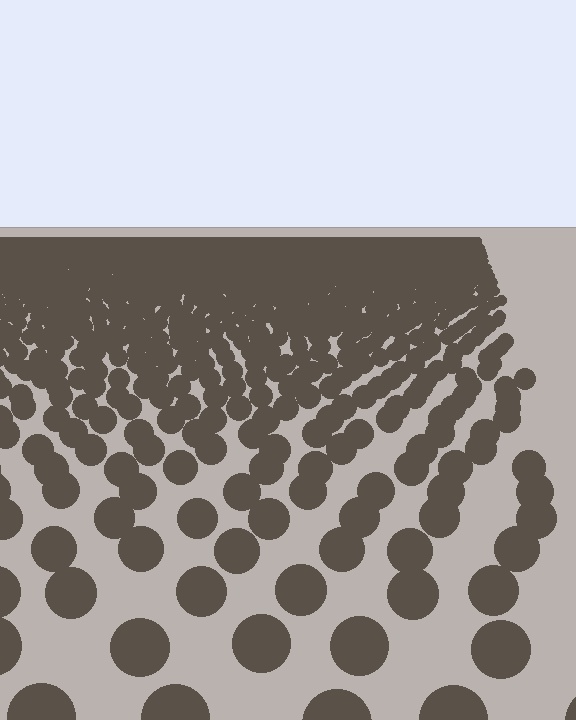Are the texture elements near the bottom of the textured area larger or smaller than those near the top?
Larger. Near the bottom, elements are closer to the viewer and appear at a bigger on-screen size.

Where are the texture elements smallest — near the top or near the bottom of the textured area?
Near the top.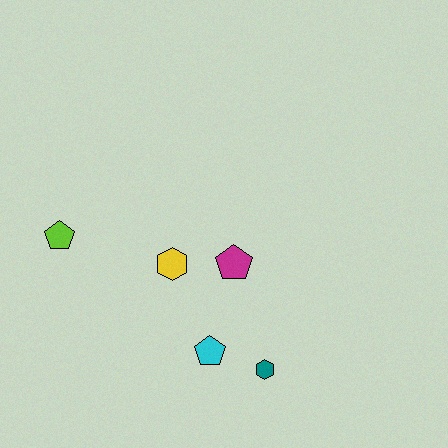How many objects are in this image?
There are 5 objects.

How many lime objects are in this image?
There is 1 lime object.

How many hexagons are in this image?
There are 2 hexagons.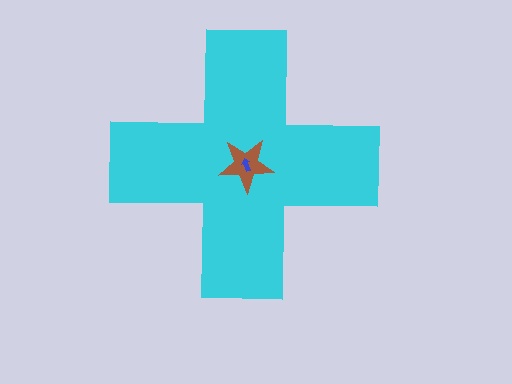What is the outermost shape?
The cyan cross.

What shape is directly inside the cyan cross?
The brown star.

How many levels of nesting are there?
3.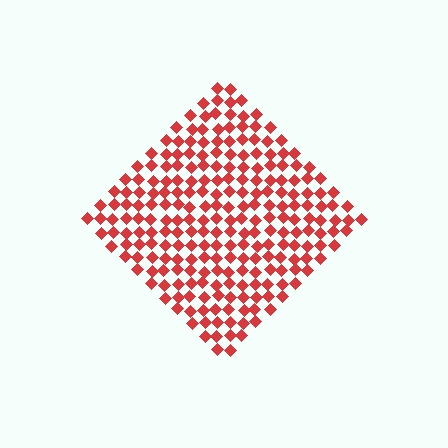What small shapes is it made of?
It is made of small diamonds.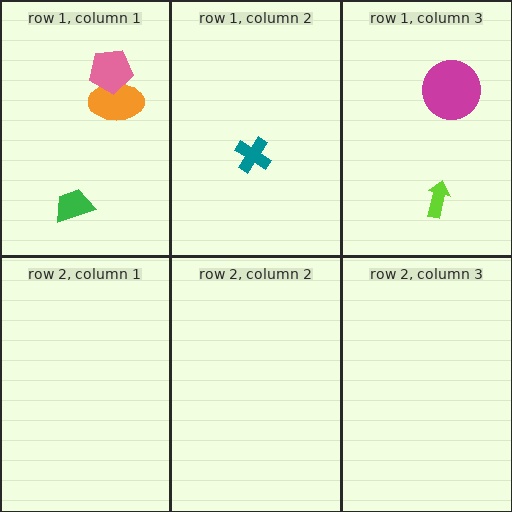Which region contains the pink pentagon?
The row 1, column 1 region.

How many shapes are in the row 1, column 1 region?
3.